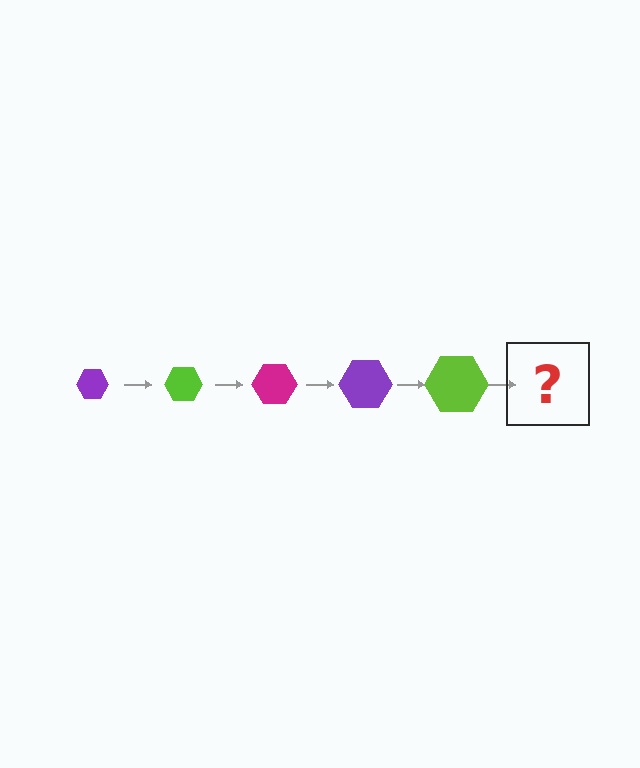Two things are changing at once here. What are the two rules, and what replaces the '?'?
The two rules are that the hexagon grows larger each step and the color cycles through purple, lime, and magenta. The '?' should be a magenta hexagon, larger than the previous one.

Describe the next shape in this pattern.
It should be a magenta hexagon, larger than the previous one.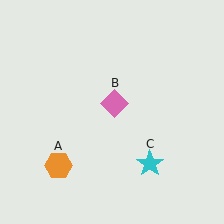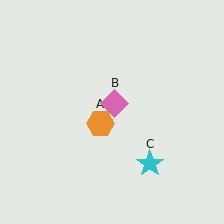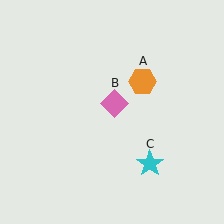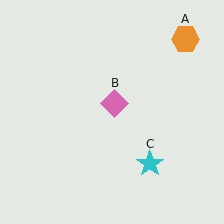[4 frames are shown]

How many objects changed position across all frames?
1 object changed position: orange hexagon (object A).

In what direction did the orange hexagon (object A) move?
The orange hexagon (object A) moved up and to the right.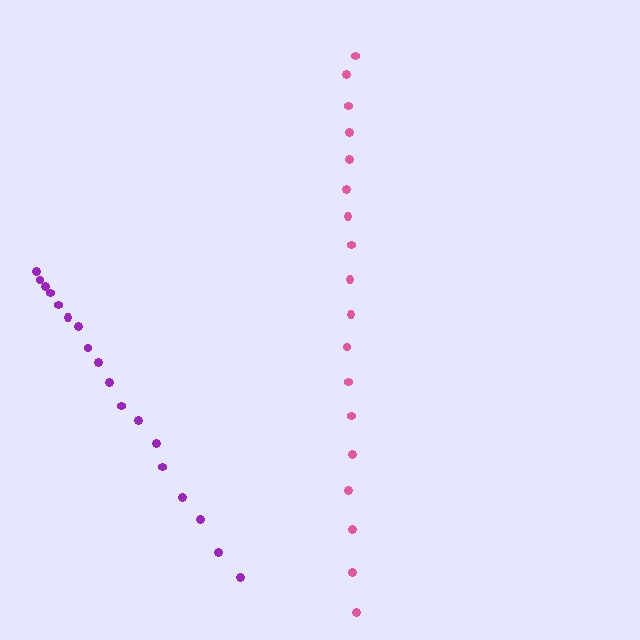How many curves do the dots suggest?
There are 2 distinct paths.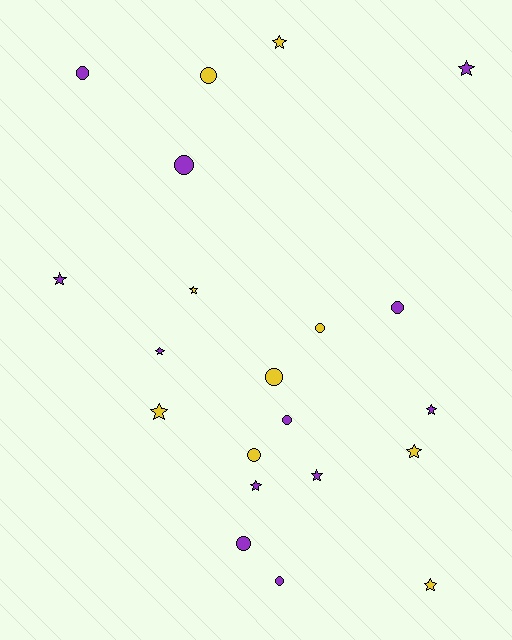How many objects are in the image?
There are 21 objects.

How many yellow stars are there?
There are 5 yellow stars.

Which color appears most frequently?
Purple, with 12 objects.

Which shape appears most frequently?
Star, with 11 objects.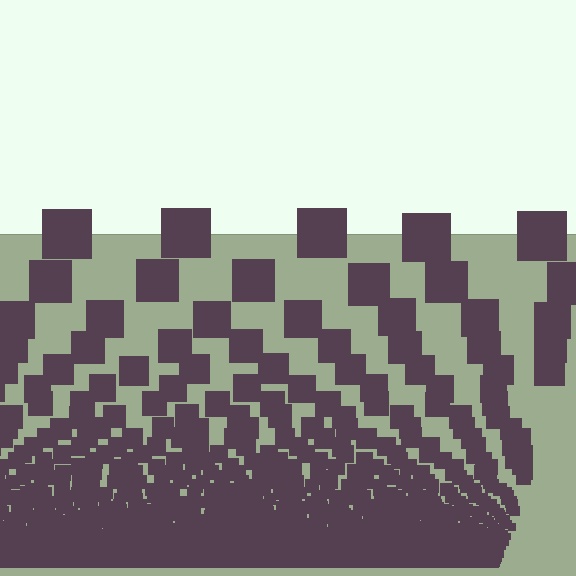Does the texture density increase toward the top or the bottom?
Density increases toward the bottom.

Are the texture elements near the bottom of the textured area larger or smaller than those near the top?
Smaller. The gradient is inverted — elements near the bottom are smaller and denser.